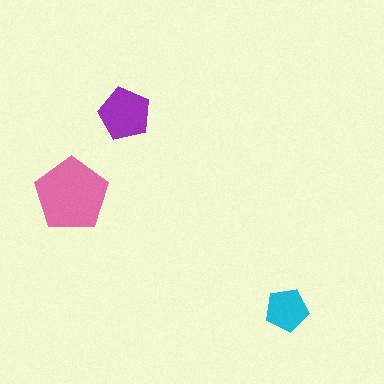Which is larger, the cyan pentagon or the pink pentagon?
The pink one.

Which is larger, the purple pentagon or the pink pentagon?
The pink one.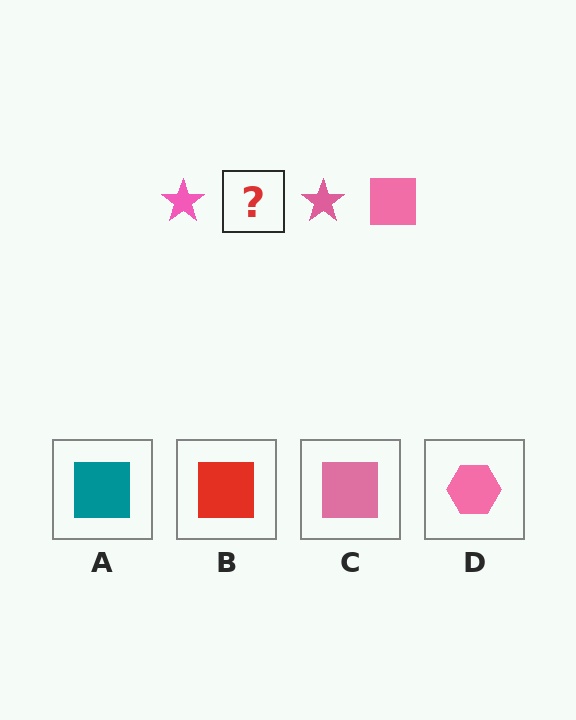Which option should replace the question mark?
Option C.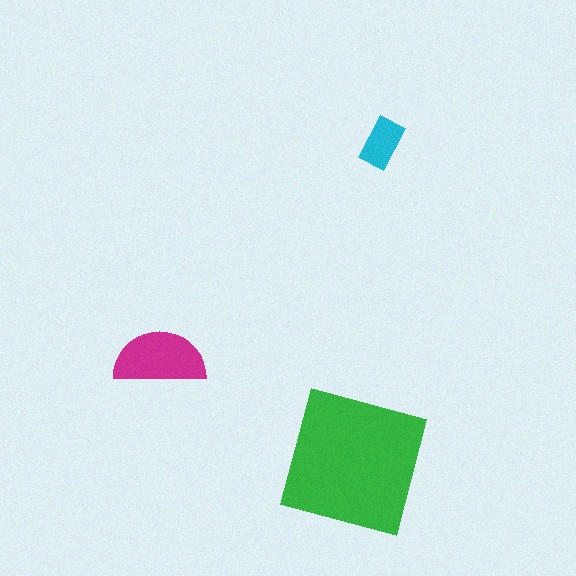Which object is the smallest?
The cyan rectangle.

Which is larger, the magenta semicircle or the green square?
The green square.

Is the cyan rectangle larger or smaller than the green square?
Smaller.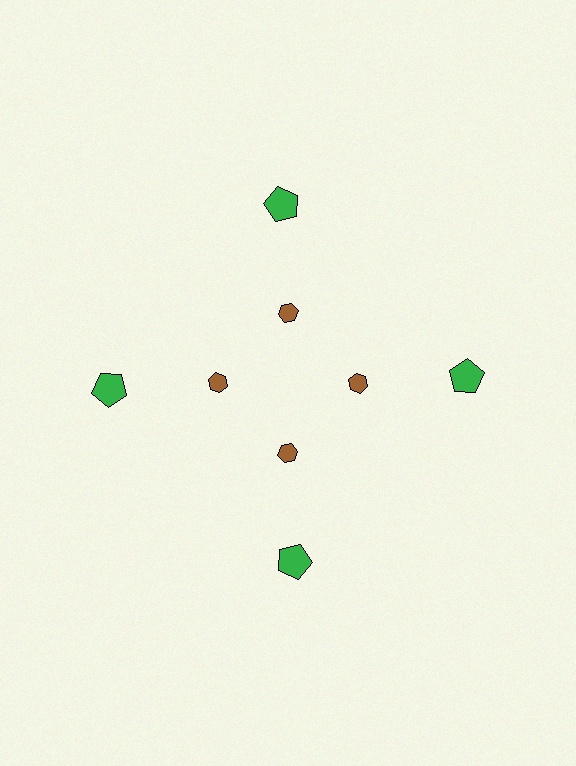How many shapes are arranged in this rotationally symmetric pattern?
There are 8 shapes, arranged in 4 groups of 2.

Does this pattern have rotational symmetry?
Yes, this pattern has 4-fold rotational symmetry. It looks the same after rotating 90 degrees around the center.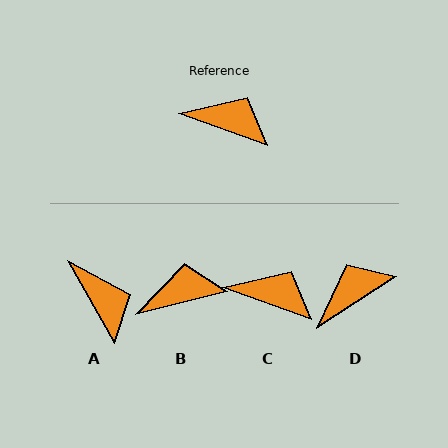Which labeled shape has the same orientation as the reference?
C.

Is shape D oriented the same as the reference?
No, it is off by about 53 degrees.